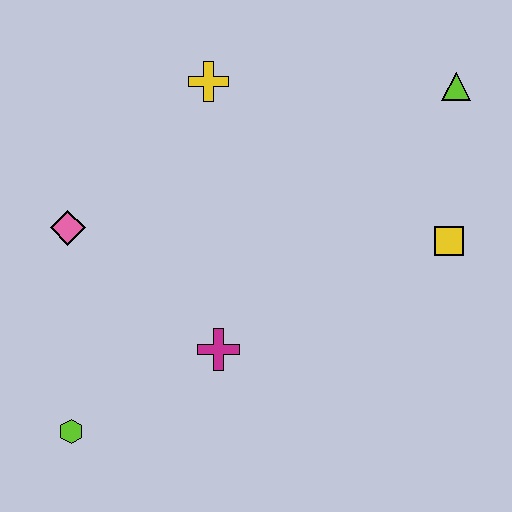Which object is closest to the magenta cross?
The lime hexagon is closest to the magenta cross.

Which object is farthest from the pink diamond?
The lime triangle is farthest from the pink diamond.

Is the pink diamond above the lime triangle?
No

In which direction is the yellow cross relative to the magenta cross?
The yellow cross is above the magenta cross.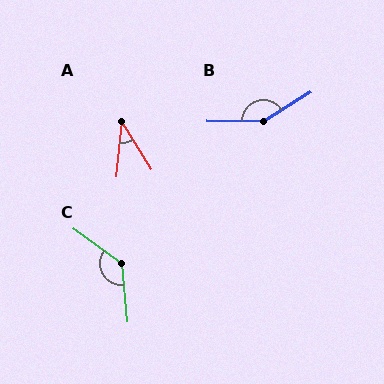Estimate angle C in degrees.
Approximately 131 degrees.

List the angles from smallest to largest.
A (38°), C (131°), B (147°).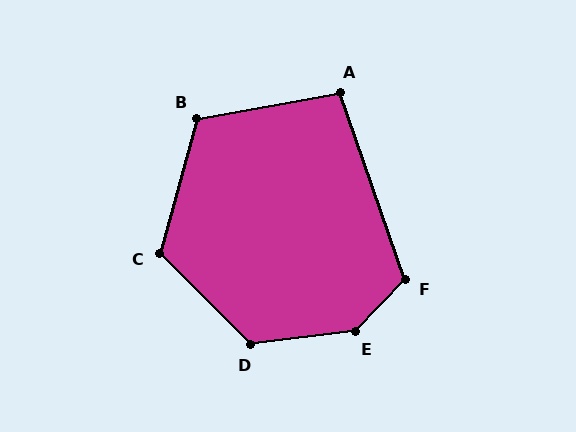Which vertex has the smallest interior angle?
A, at approximately 99 degrees.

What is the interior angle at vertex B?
Approximately 115 degrees (obtuse).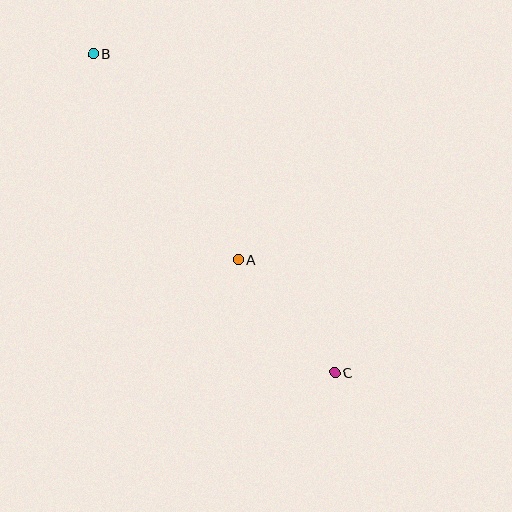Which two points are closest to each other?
Points A and C are closest to each other.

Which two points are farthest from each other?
Points B and C are farthest from each other.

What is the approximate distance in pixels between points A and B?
The distance between A and B is approximately 252 pixels.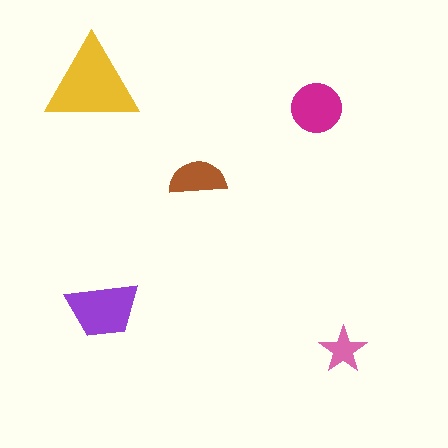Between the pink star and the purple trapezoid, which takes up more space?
The purple trapezoid.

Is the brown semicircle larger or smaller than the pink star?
Larger.